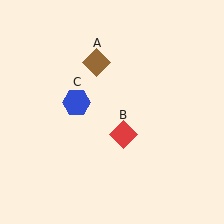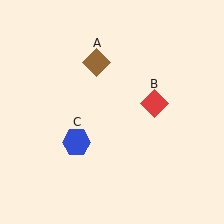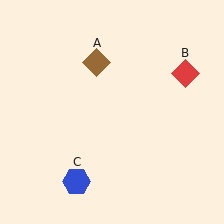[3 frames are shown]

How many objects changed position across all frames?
2 objects changed position: red diamond (object B), blue hexagon (object C).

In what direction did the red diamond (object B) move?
The red diamond (object B) moved up and to the right.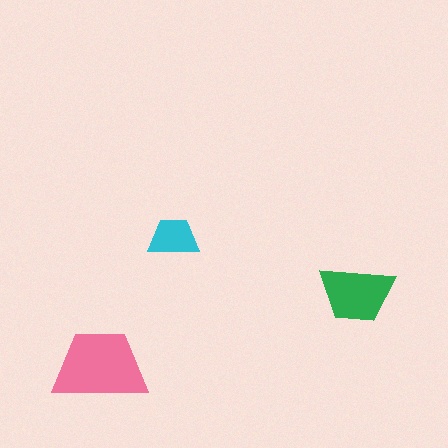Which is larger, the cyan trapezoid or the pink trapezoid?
The pink one.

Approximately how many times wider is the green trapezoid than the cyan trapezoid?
About 1.5 times wider.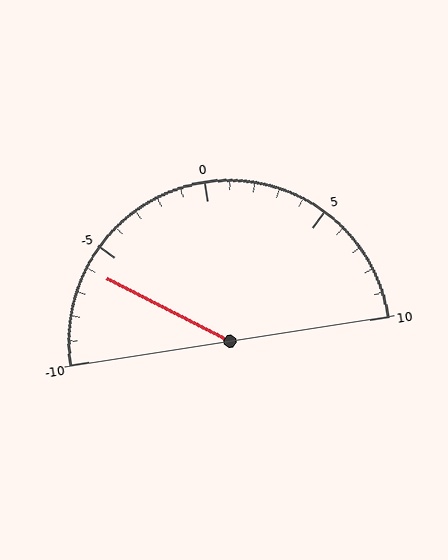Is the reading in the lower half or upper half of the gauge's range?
The reading is in the lower half of the range (-10 to 10).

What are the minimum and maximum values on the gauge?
The gauge ranges from -10 to 10.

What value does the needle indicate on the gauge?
The needle indicates approximately -6.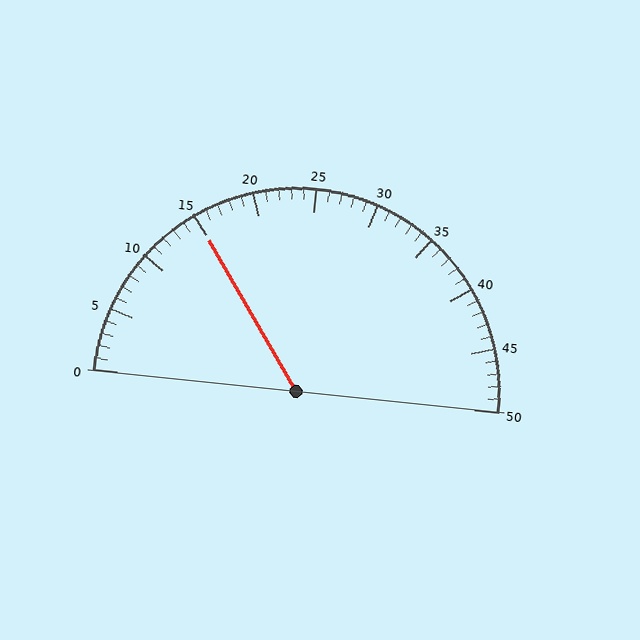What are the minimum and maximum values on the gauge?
The gauge ranges from 0 to 50.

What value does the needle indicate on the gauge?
The needle indicates approximately 15.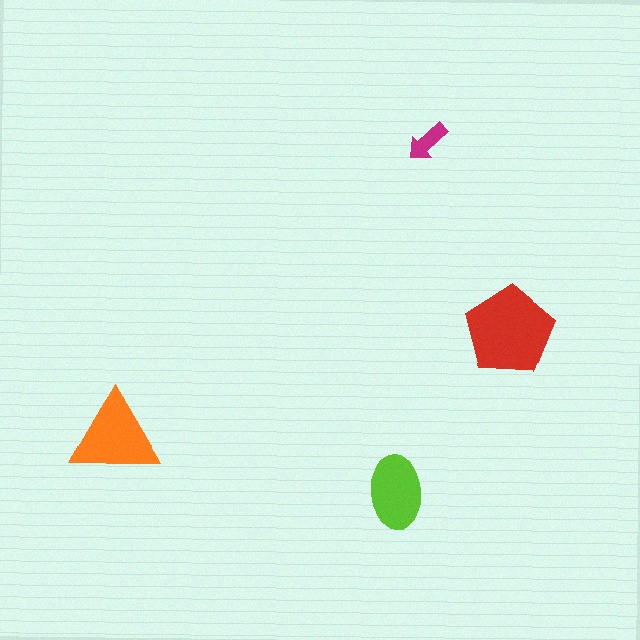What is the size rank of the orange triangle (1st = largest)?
2nd.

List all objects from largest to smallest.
The red pentagon, the orange triangle, the lime ellipse, the magenta arrow.